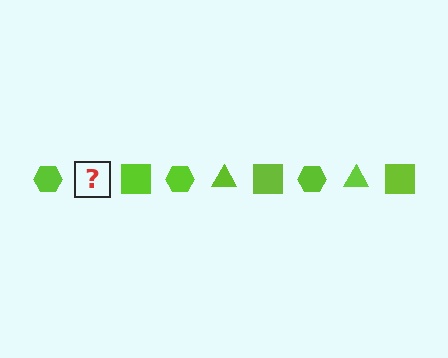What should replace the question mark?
The question mark should be replaced with a lime triangle.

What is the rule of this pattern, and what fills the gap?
The rule is that the pattern cycles through hexagon, triangle, square shapes in lime. The gap should be filled with a lime triangle.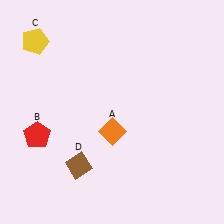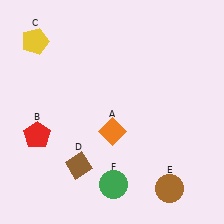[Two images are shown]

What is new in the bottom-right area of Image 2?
A brown circle (E) was added in the bottom-right area of Image 2.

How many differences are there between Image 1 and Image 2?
There are 2 differences between the two images.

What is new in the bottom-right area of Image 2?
A green circle (F) was added in the bottom-right area of Image 2.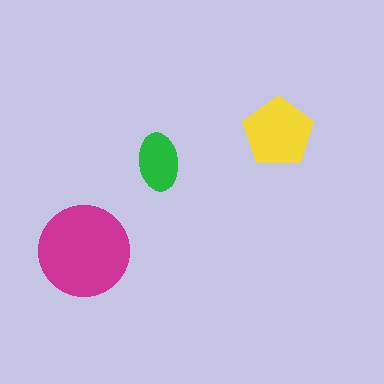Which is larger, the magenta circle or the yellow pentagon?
The magenta circle.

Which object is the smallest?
The green ellipse.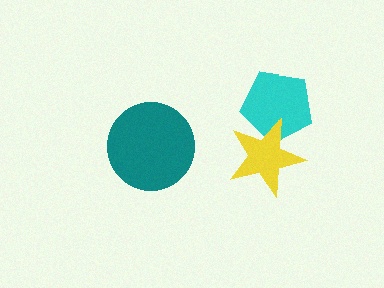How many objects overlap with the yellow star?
1 object overlaps with the yellow star.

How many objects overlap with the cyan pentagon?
1 object overlaps with the cyan pentagon.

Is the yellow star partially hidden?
No, no other shape covers it.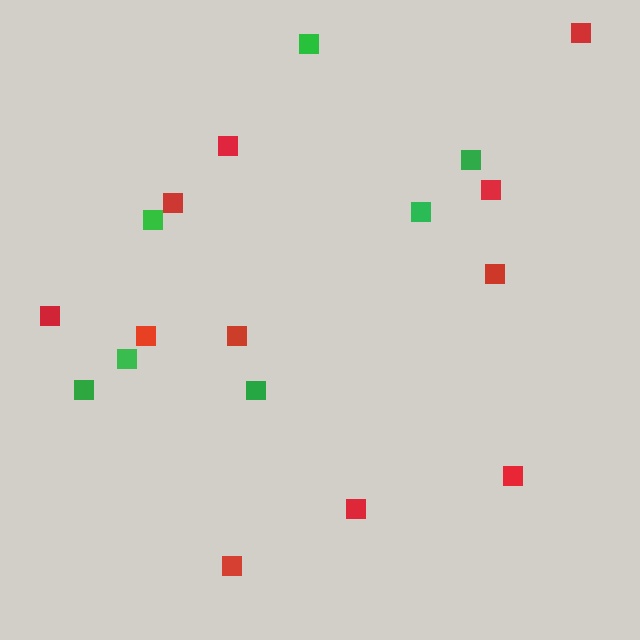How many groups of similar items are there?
There are 2 groups: one group of red squares (11) and one group of green squares (7).